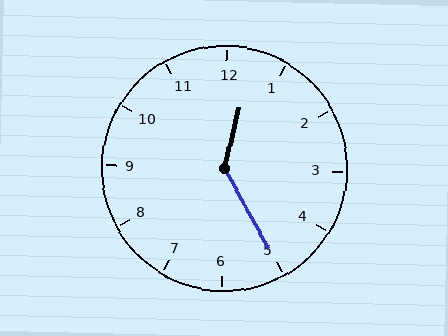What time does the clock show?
12:25.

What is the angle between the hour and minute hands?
Approximately 138 degrees.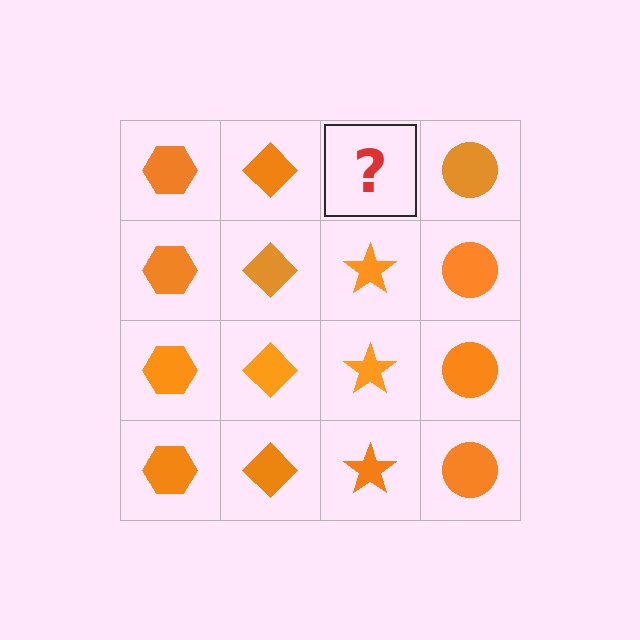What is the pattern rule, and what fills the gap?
The rule is that each column has a consistent shape. The gap should be filled with an orange star.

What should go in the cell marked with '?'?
The missing cell should contain an orange star.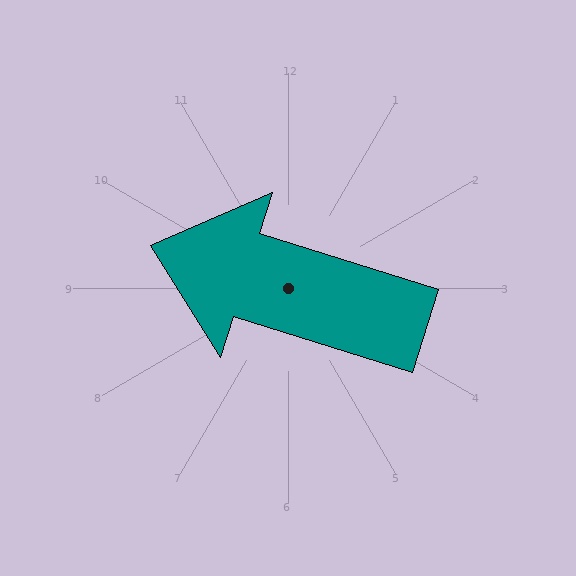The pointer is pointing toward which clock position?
Roughly 10 o'clock.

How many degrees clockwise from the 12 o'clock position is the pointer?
Approximately 287 degrees.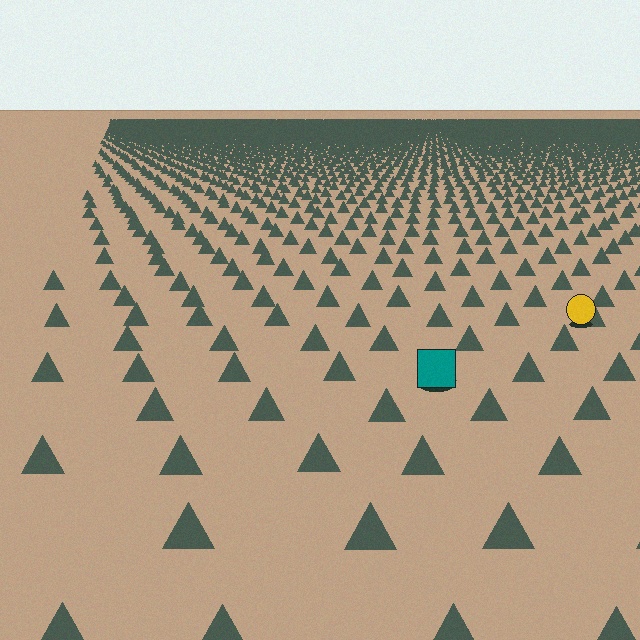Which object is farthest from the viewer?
The yellow circle is farthest from the viewer. It appears smaller and the ground texture around it is denser.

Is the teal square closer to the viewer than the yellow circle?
Yes. The teal square is closer — you can tell from the texture gradient: the ground texture is coarser near it.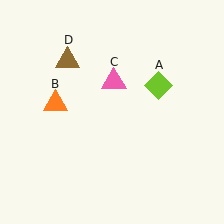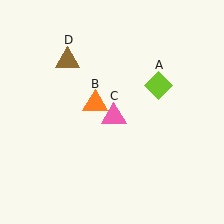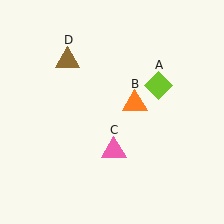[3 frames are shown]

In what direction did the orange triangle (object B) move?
The orange triangle (object B) moved right.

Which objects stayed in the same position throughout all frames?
Lime diamond (object A) and brown triangle (object D) remained stationary.